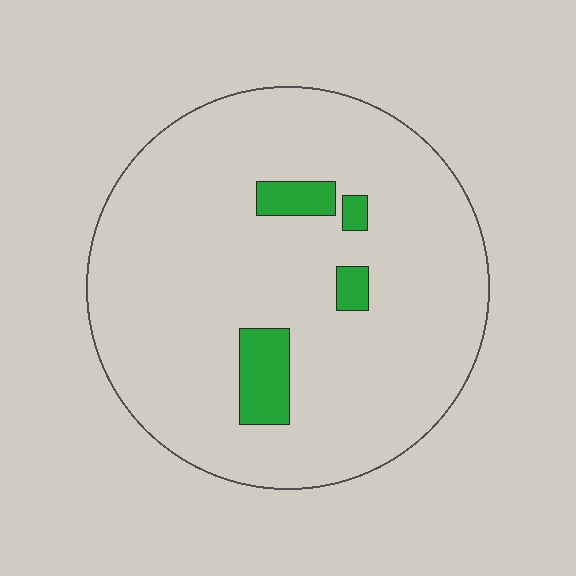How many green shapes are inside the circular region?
4.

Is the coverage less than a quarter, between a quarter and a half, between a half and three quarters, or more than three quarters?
Less than a quarter.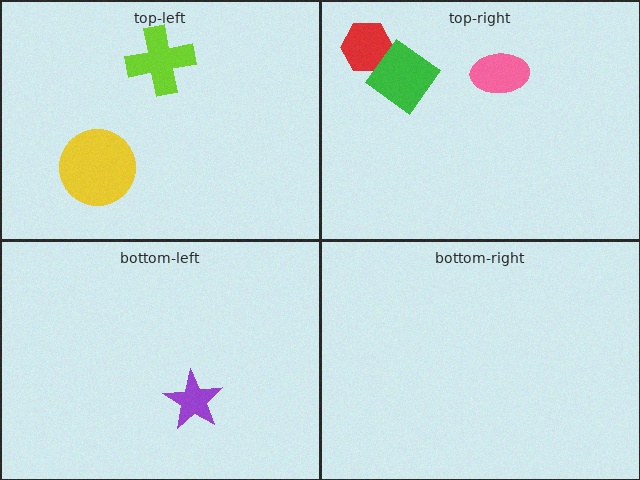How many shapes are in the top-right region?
3.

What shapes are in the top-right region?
The red hexagon, the pink ellipse, the green diamond.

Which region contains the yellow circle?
The top-left region.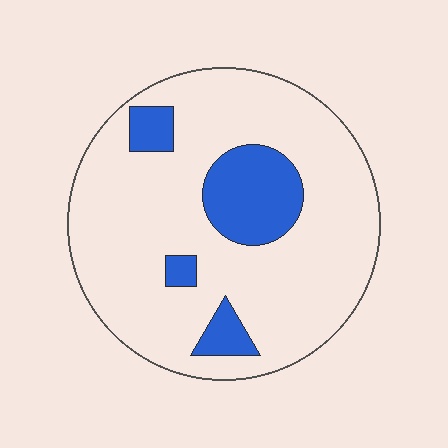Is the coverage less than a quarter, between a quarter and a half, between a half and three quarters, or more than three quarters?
Less than a quarter.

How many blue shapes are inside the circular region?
4.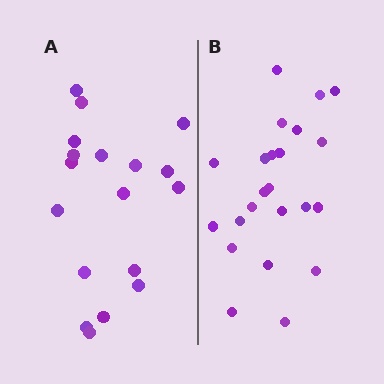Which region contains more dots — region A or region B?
Region B (the right region) has more dots.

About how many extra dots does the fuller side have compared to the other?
Region B has about 5 more dots than region A.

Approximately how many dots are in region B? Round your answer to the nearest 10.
About 20 dots. (The exact count is 23, which rounds to 20.)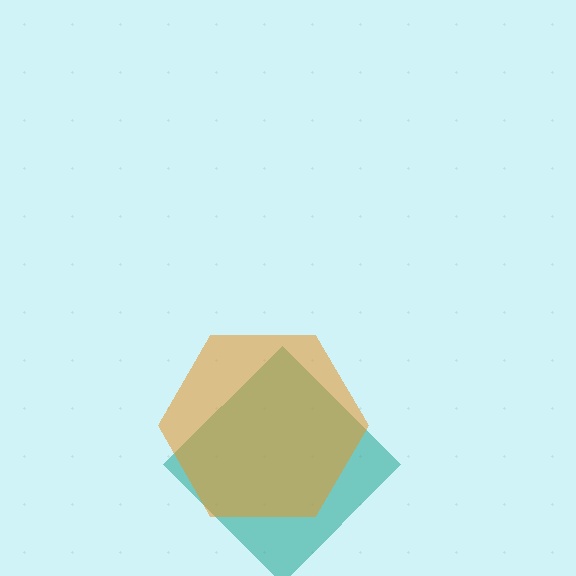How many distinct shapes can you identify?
There are 2 distinct shapes: a teal diamond, an orange hexagon.